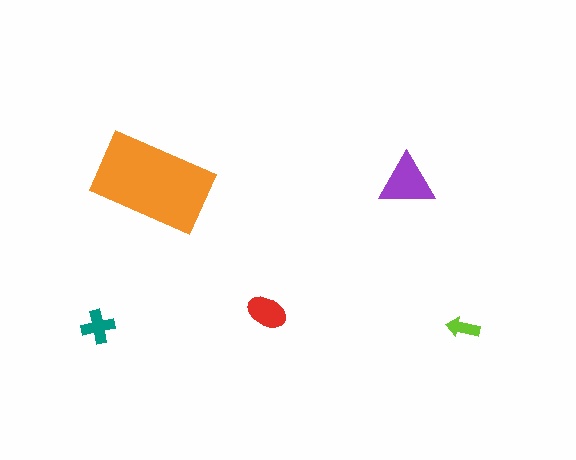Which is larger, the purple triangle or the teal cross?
The purple triangle.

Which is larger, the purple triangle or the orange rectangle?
The orange rectangle.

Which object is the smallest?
The lime arrow.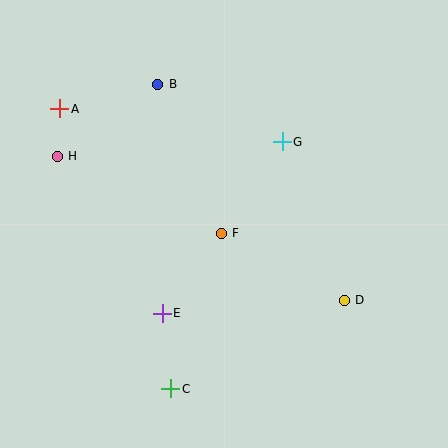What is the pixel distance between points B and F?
The distance between B and F is 162 pixels.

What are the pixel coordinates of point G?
Point G is at (282, 142).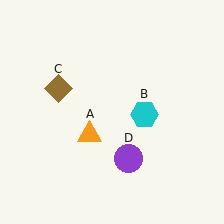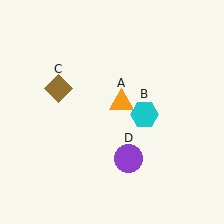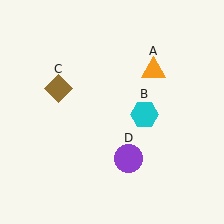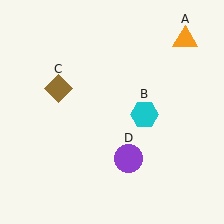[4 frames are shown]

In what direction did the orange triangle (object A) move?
The orange triangle (object A) moved up and to the right.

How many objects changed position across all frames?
1 object changed position: orange triangle (object A).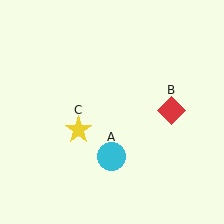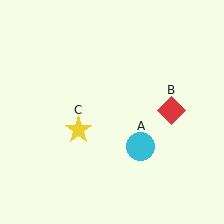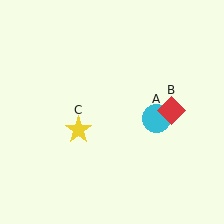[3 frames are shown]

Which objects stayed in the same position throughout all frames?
Red diamond (object B) and yellow star (object C) remained stationary.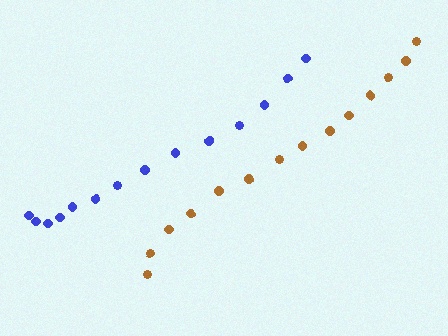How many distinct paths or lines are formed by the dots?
There are 2 distinct paths.